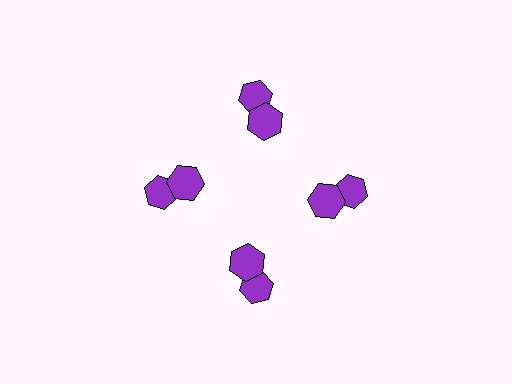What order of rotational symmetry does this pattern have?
This pattern has 4-fold rotational symmetry.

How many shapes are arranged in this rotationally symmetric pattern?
There are 8 shapes, arranged in 4 groups of 2.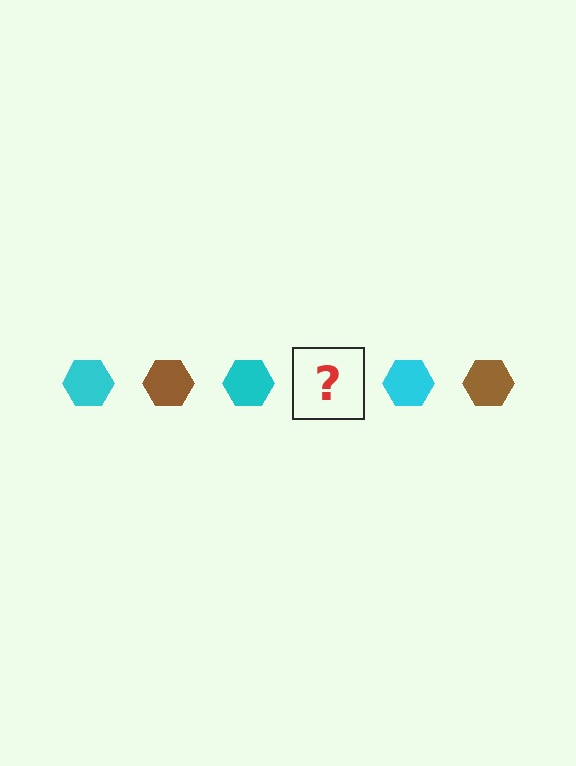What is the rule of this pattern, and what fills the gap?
The rule is that the pattern cycles through cyan, brown hexagons. The gap should be filled with a brown hexagon.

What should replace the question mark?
The question mark should be replaced with a brown hexagon.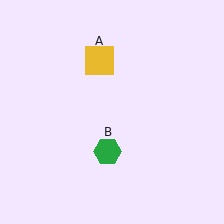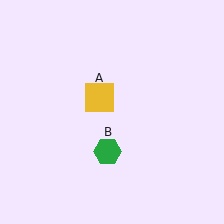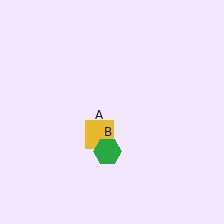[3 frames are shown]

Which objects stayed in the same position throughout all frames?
Green hexagon (object B) remained stationary.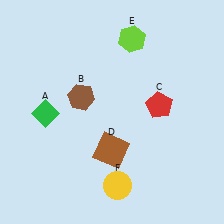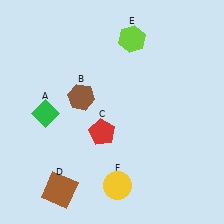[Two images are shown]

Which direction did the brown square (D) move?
The brown square (D) moved left.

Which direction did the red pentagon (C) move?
The red pentagon (C) moved left.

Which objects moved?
The objects that moved are: the red pentagon (C), the brown square (D).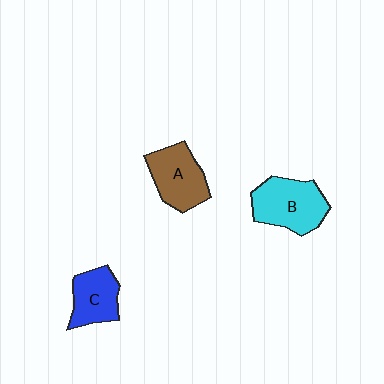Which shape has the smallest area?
Shape C (blue).